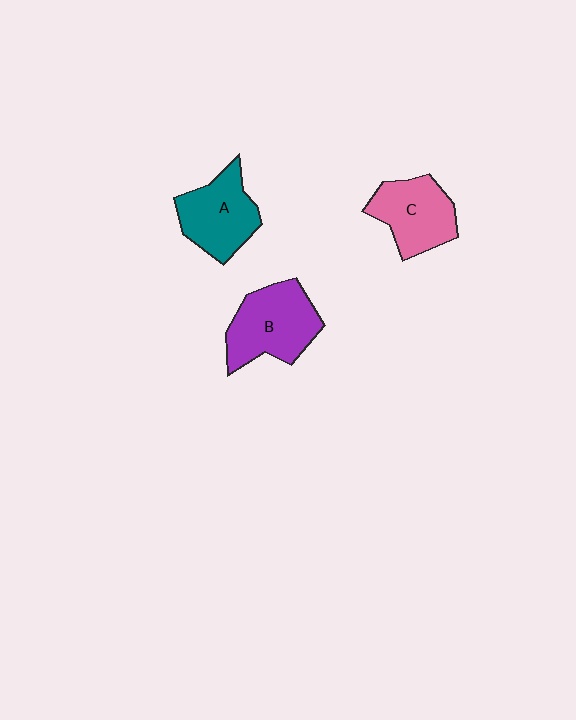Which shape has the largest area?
Shape B (purple).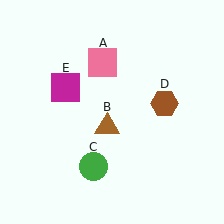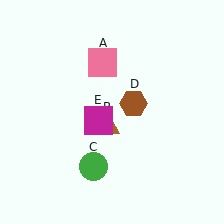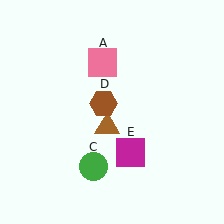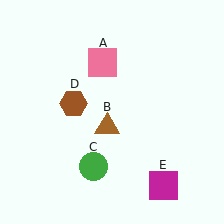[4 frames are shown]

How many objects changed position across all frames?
2 objects changed position: brown hexagon (object D), magenta square (object E).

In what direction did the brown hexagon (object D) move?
The brown hexagon (object D) moved left.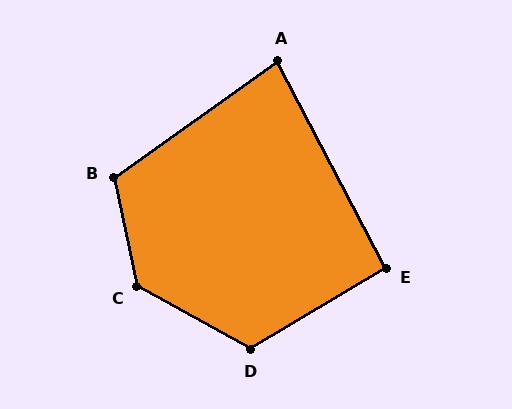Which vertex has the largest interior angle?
C, at approximately 131 degrees.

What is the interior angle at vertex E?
Approximately 93 degrees (approximately right).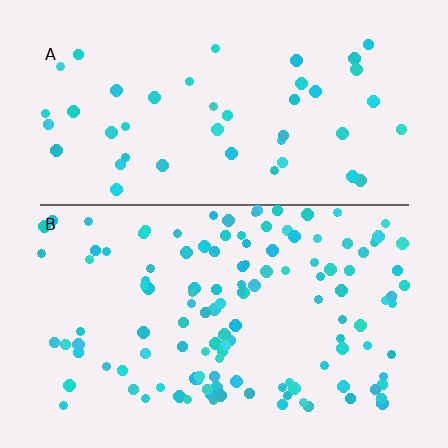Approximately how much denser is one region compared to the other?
Approximately 2.8× — region B over region A.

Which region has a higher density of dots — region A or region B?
B (the bottom).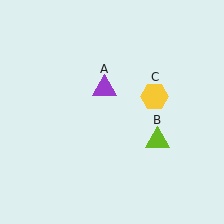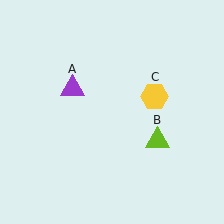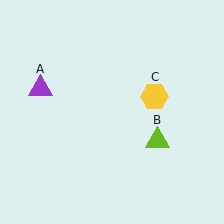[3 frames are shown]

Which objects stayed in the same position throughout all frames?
Lime triangle (object B) and yellow hexagon (object C) remained stationary.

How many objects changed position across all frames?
1 object changed position: purple triangle (object A).